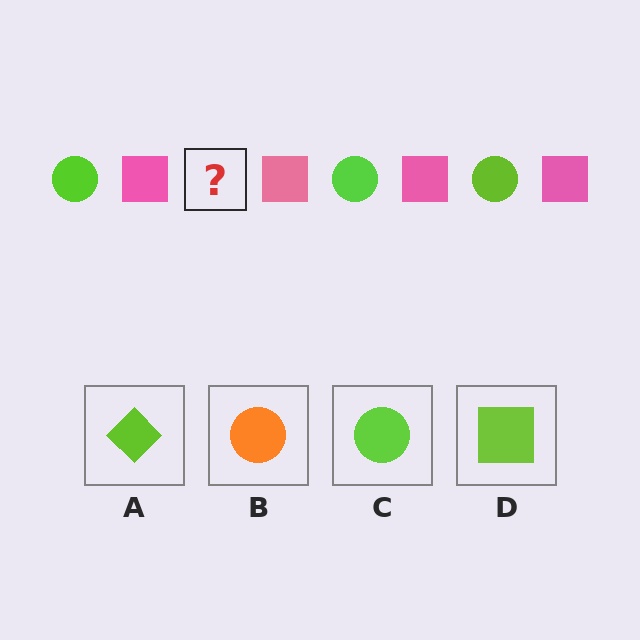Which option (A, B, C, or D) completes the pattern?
C.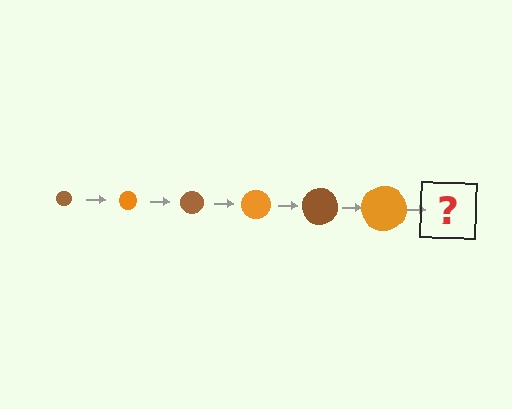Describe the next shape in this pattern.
It should be a brown circle, larger than the previous one.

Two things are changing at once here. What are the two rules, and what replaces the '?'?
The two rules are that the circle grows larger each step and the color cycles through brown and orange. The '?' should be a brown circle, larger than the previous one.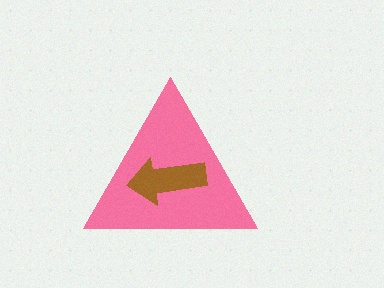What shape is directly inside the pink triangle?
The brown arrow.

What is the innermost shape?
The brown arrow.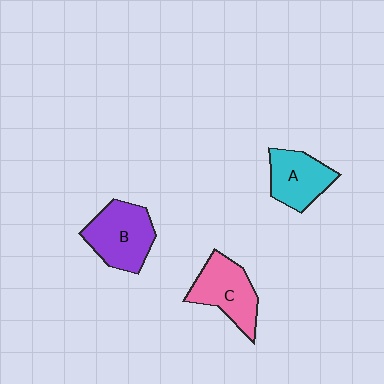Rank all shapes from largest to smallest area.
From largest to smallest: B (purple), C (pink), A (cyan).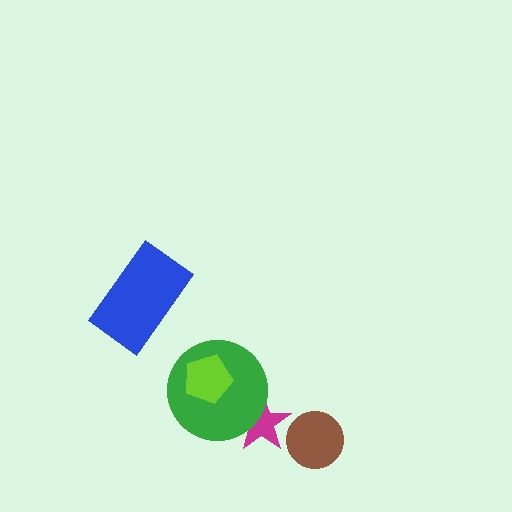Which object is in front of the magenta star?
The green circle is in front of the magenta star.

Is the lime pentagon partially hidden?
No, no other shape covers it.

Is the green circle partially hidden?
Yes, it is partially covered by another shape.